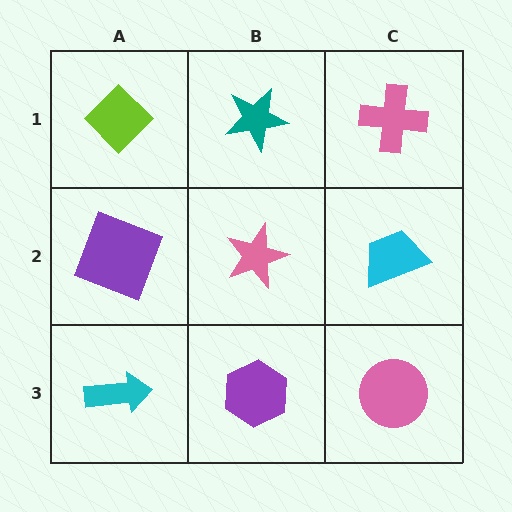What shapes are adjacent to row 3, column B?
A pink star (row 2, column B), a cyan arrow (row 3, column A), a pink circle (row 3, column C).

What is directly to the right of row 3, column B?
A pink circle.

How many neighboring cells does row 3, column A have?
2.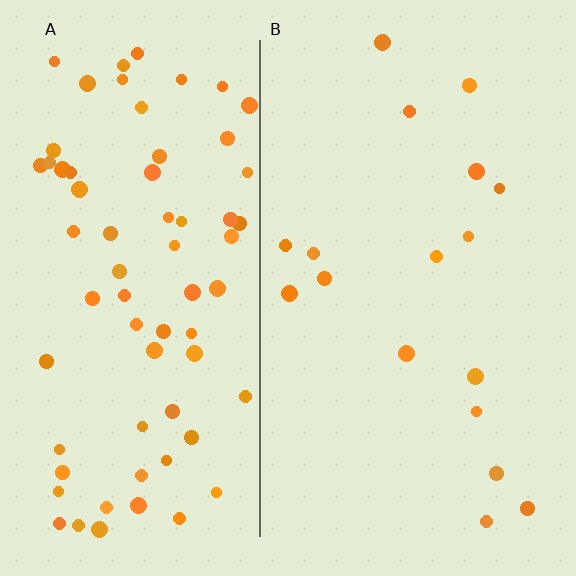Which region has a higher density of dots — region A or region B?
A (the left).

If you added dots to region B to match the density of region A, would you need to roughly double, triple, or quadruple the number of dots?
Approximately quadruple.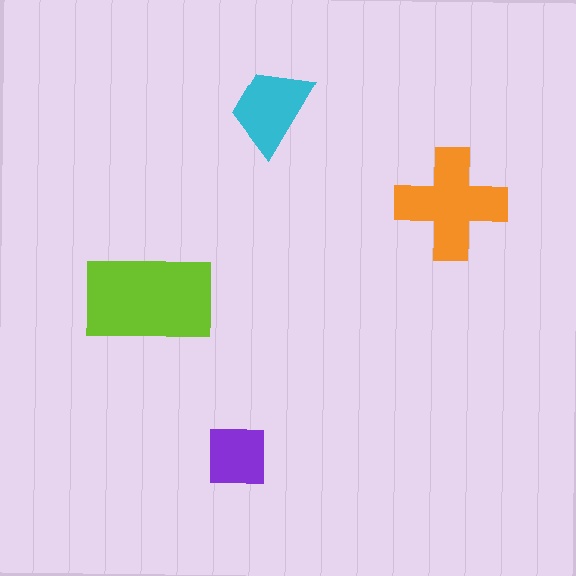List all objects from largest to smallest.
The lime rectangle, the orange cross, the cyan trapezoid, the purple square.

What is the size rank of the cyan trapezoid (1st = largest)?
3rd.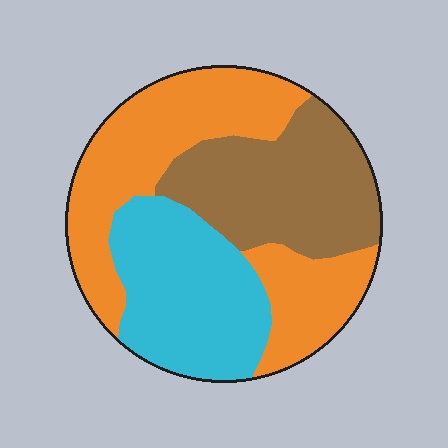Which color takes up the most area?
Orange, at roughly 40%.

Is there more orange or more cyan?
Orange.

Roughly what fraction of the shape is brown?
Brown takes up between a sixth and a third of the shape.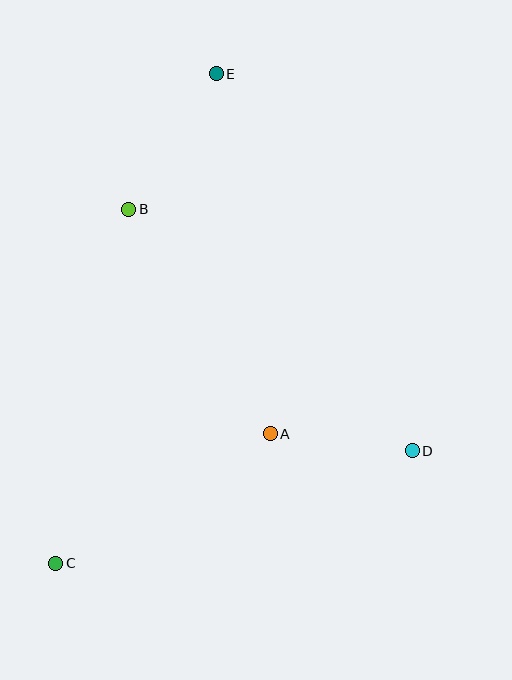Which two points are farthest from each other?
Points C and E are farthest from each other.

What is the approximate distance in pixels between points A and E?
The distance between A and E is approximately 364 pixels.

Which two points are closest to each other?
Points A and D are closest to each other.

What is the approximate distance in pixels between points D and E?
The distance between D and E is approximately 425 pixels.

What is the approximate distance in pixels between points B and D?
The distance between B and D is approximately 373 pixels.